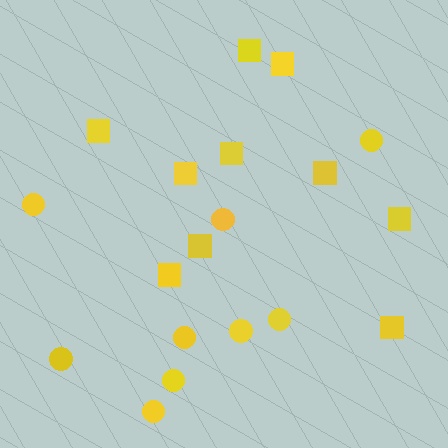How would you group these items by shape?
There are 2 groups: one group of circles (9) and one group of squares (10).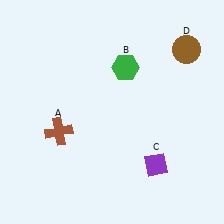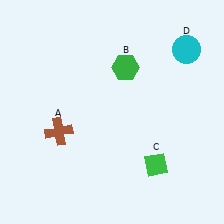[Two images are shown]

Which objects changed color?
C changed from purple to green. D changed from brown to cyan.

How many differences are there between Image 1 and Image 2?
There are 2 differences between the two images.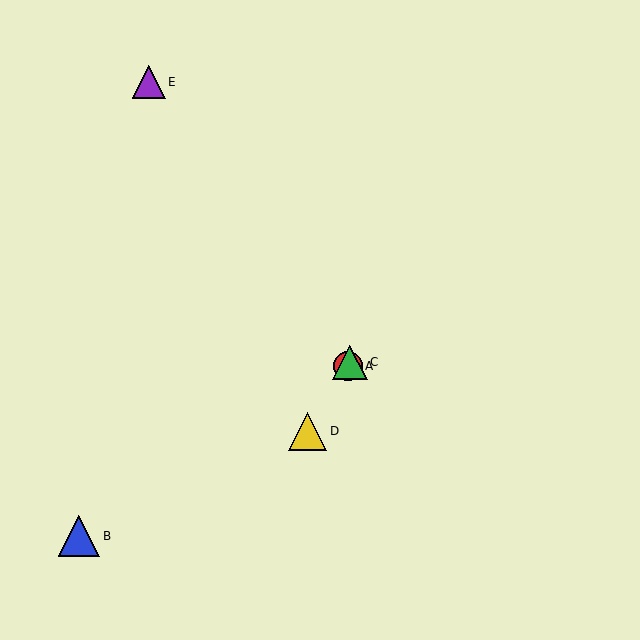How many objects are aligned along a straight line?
3 objects (A, C, D) are aligned along a straight line.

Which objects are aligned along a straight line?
Objects A, C, D are aligned along a straight line.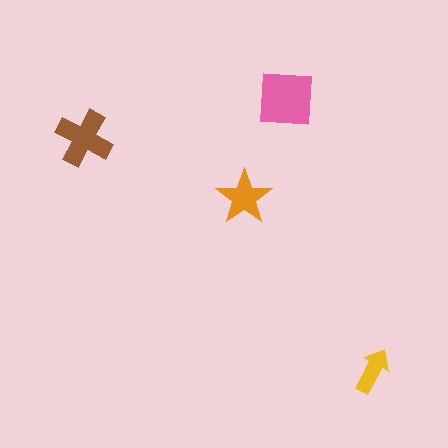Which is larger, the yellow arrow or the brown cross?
The brown cross.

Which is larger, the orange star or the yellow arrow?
The orange star.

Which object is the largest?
The pink square.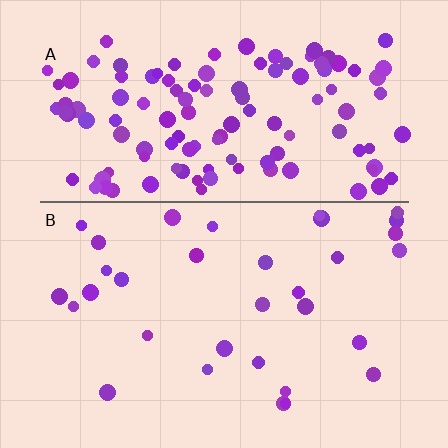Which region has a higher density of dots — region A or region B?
A (the top).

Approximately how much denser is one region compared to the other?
Approximately 3.9× — region A over region B.